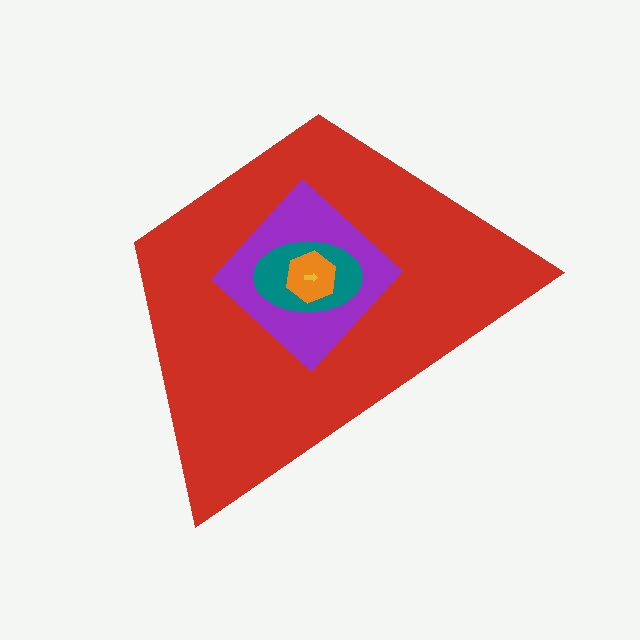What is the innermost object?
The yellow arrow.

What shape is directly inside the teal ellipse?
The orange hexagon.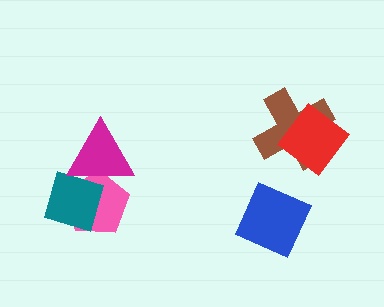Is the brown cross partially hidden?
Yes, it is partially covered by another shape.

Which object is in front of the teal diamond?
The magenta triangle is in front of the teal diamond.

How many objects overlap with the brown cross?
1 object overlaps with the brown cross.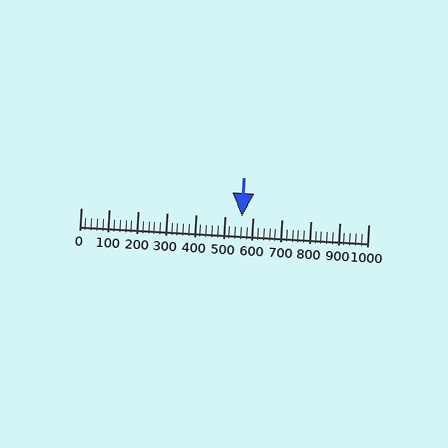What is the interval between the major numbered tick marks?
The major tick marks are spaced 100 units apart.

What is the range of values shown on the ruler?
The ruler shows values from 0 to 1000.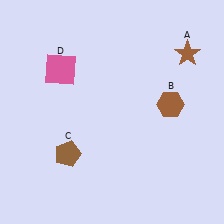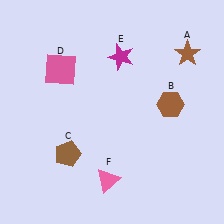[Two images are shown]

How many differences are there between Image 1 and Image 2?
There are 2 differences between the two images.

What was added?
A magenta star (E), a pink triangle (F) were added in Image 2.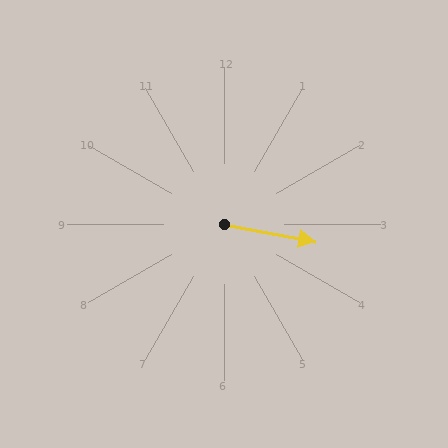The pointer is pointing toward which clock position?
Roughly 3 o'clock.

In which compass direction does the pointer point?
East.